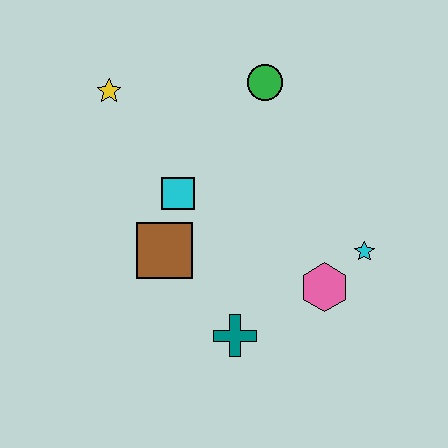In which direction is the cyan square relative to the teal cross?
The cyan square is above the teal cross.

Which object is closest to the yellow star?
The cyan square is closest to the yellow star.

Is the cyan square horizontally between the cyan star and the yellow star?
Yes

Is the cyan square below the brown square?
No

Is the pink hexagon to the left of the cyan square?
No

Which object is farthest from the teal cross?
The yellow star is farthest from the teal cross.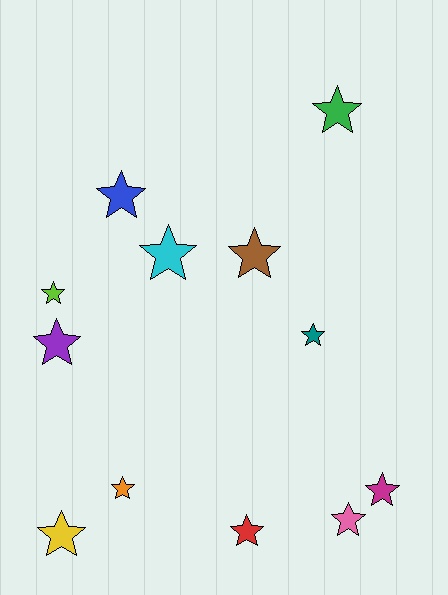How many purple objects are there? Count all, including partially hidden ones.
There is 1 purple object.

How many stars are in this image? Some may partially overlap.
There are 12 stars.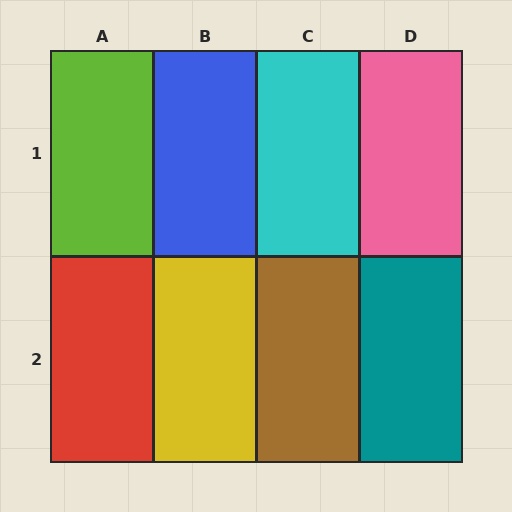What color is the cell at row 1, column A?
Lime.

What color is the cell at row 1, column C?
Cyan.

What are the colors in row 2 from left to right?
Red, yellow, brown, teal.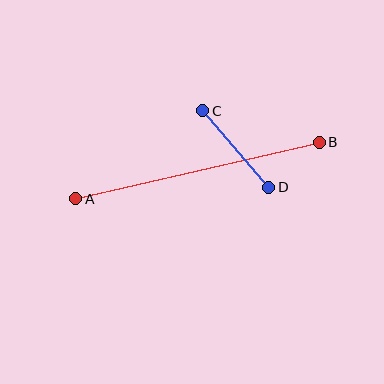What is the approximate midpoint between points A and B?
The midpoint is at approximately (198, 170) pixels.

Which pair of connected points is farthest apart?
Points A and B are farthest apart.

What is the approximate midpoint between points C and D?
The midpoint is at approximately (236, 149) pixels.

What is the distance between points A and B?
The distance is approximately 250 pixels.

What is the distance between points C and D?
The distance is approximately 101 pixels.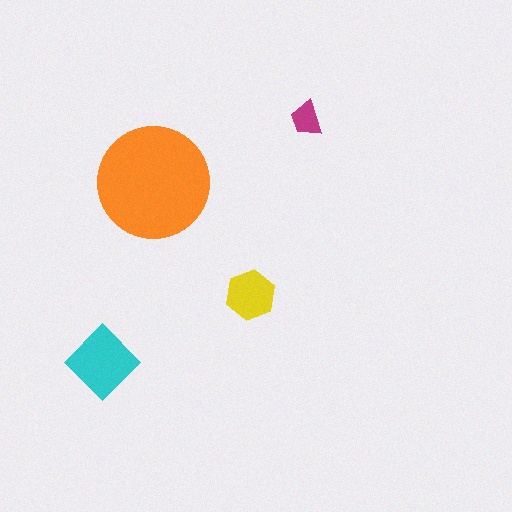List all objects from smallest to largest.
The magenta trapezoid, the yellow hexagon, the cyan diamond, the orange circle.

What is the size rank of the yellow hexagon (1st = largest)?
3rd.